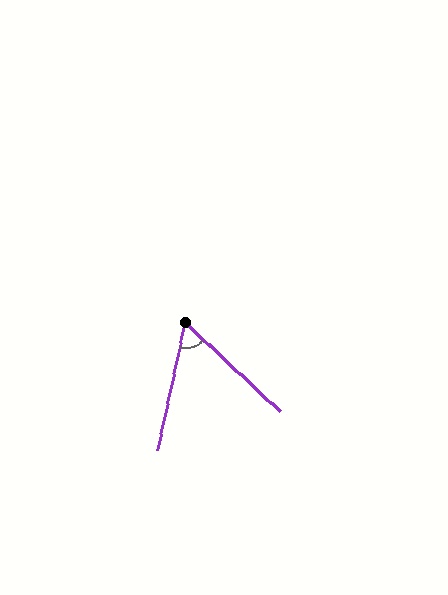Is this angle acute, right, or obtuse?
It is acute.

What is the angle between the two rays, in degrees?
Approximately 59 degrees.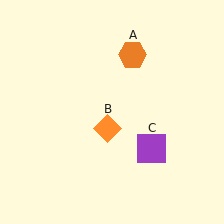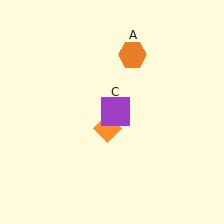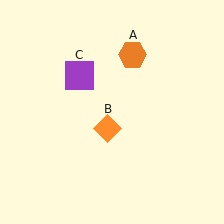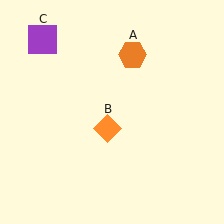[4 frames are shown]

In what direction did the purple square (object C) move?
The purple square (object C) moved up and to the left.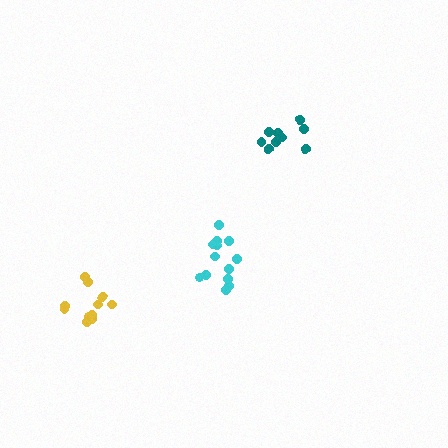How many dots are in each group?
Group 1: 9 dots, Group 2: 13 dots, Group 3: 11 dots (33 total).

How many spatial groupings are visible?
There are 3 spatial groupings.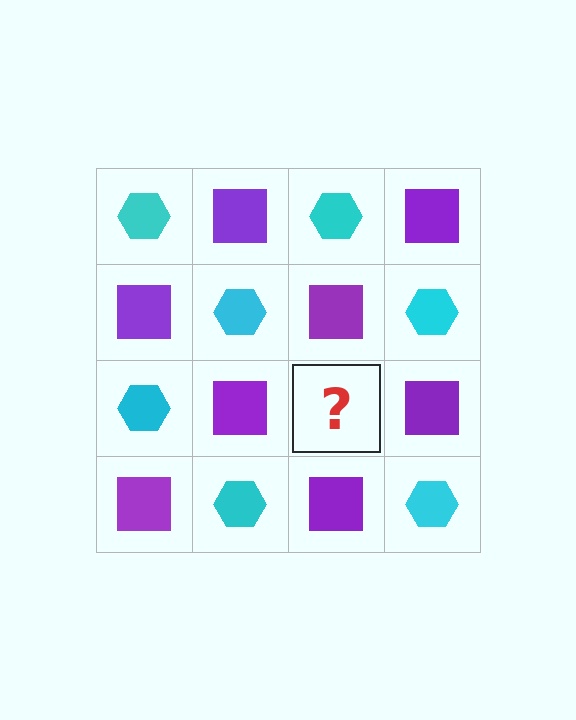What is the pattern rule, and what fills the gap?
The rule is that it alternates cyan hexagon and purple square in a checkerboard pattern. The gap should be filled with a cyan hexagon.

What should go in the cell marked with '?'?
The missing cell should contain a cyan hexagon.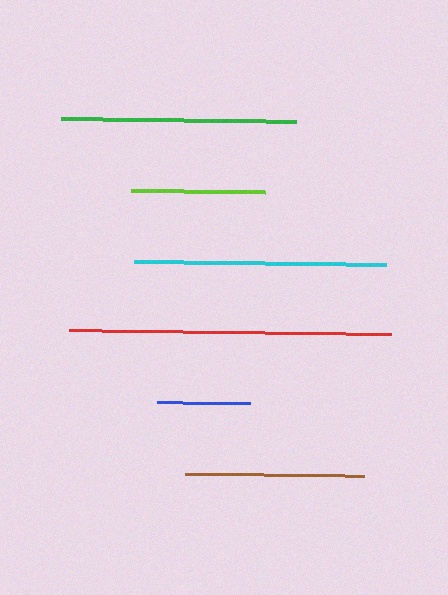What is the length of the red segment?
The red segment is approximately 322 pixels long.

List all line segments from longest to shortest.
From longest to shortest: red, cyan, green, brown, lime, blue.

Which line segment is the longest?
The red line is the longest at approximately 322 pixels.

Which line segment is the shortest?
The blue line is the shortest at approximately 92 pixels.